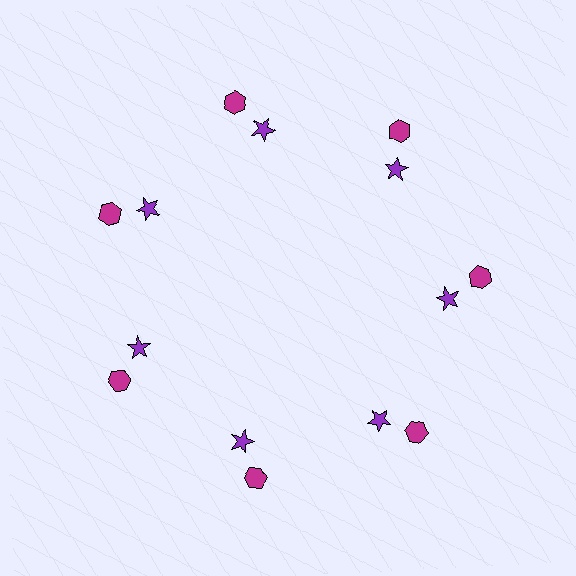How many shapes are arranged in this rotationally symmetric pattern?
There are 14 shapes, arranged in 7 groups of 2.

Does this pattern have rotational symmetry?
Yes, this pattern has 7-fold rotational symmetry. It looks the same after rotating 51 degrees around the center.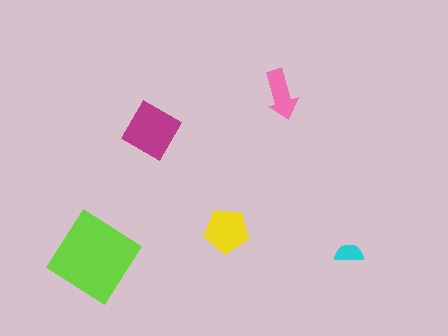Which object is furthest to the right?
The cyan semicircle is rightmost.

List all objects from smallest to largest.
The cyan semicircle, the pink arrow, the yellow pentagon, the magenta diamond, the lime diamond.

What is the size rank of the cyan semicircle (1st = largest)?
5th.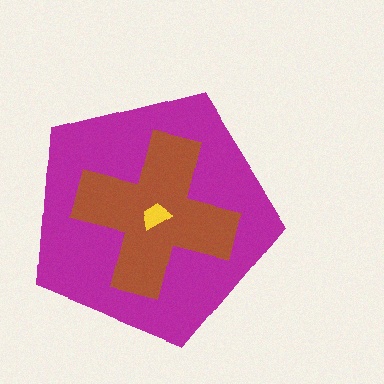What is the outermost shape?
The magenta pentagon.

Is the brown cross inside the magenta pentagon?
Yes.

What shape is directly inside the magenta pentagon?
The brown cross.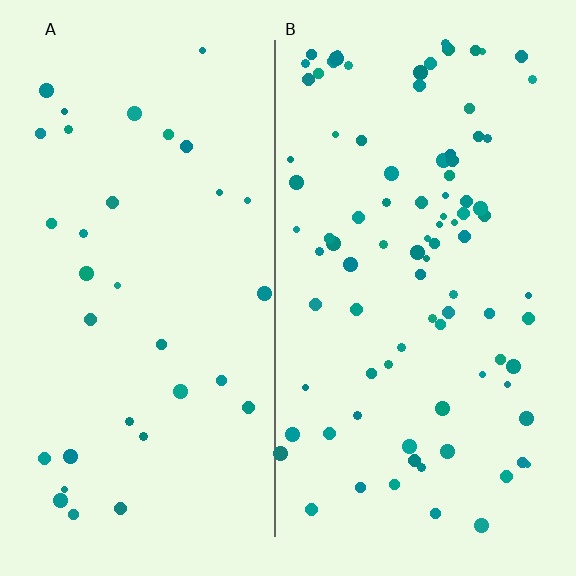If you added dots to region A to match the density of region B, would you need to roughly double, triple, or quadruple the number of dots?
Approximately triple.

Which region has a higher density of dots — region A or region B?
B (the right).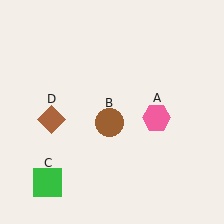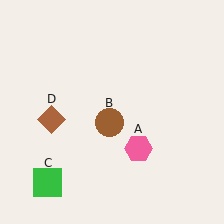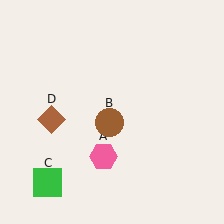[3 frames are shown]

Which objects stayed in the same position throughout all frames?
Brown circle (object B) and green square (object C) and brown diamond (object D) remained stationary.